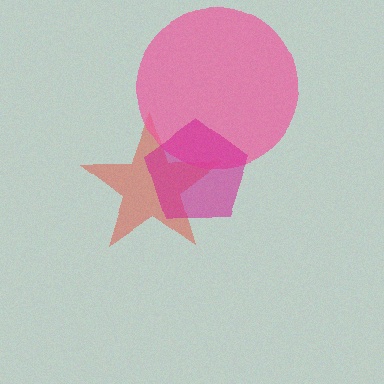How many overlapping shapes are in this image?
There are 3 overlapping shapes in the image.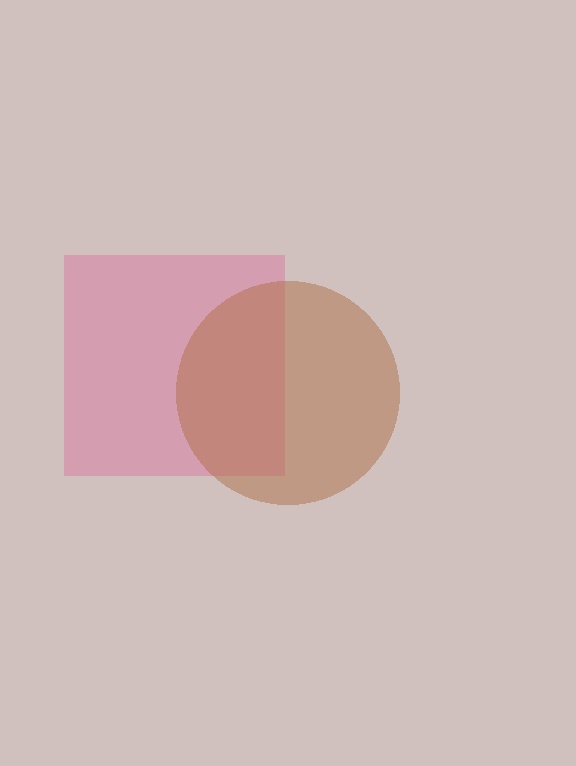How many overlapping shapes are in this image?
There are 2 overlapping shapes in the image.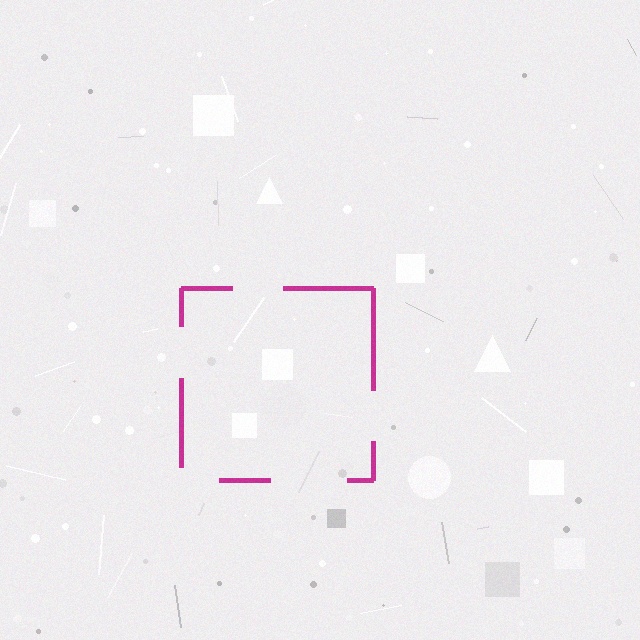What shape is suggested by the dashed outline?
The dashed outline suggests a square.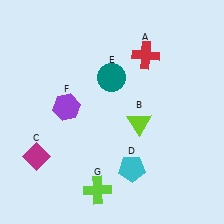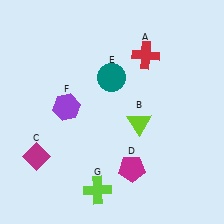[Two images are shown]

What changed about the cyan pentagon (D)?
In Image 1, D is cyan. In Image 2, it changed to magenta.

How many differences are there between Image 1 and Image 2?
There is 1 difference between the two images.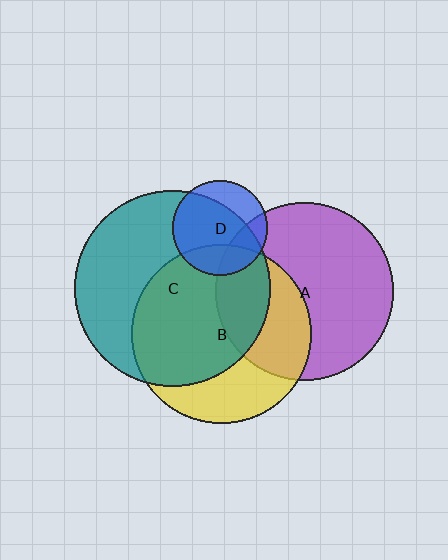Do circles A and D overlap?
Yes.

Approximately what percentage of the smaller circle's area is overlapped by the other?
Approximately 25%.